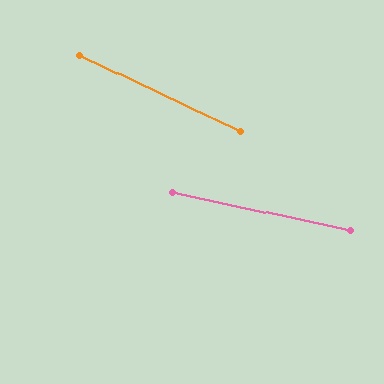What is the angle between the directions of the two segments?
Approximately 13 degrees.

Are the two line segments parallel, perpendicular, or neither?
Neither parallel nor perpendicular — they differ by about 13°.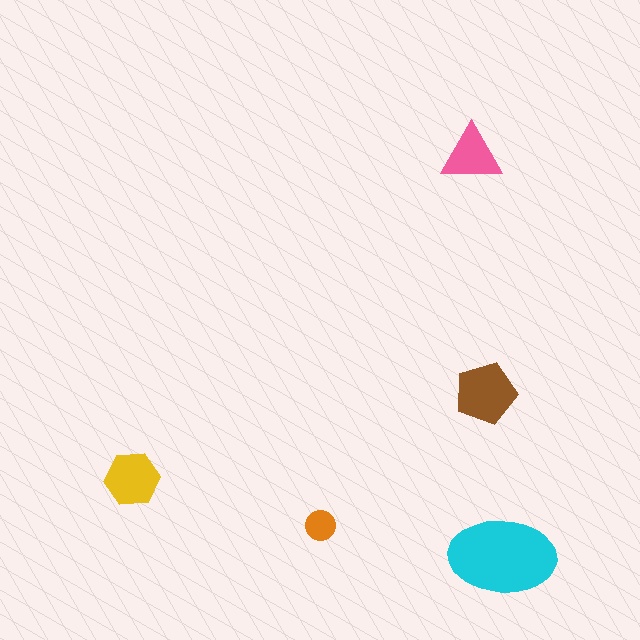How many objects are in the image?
There are 5 objects in the image.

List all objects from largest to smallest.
The cyan ellipse, the brown pentagon, the yellow hexagon, the pink triangle, the orange circle.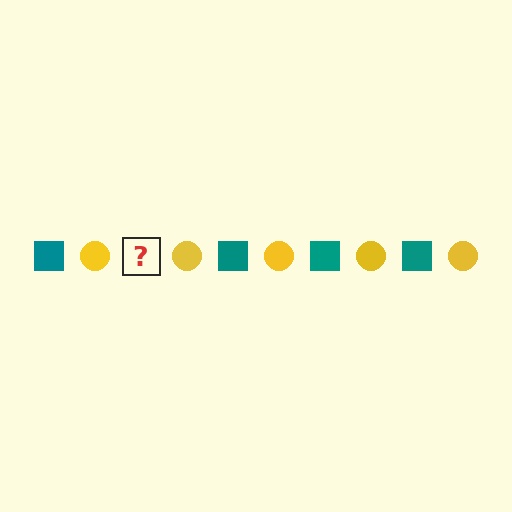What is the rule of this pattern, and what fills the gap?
The rule is that the pattern alternates between teal square and yellow circle. The gap should be filled with a teal square.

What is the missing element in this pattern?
The missing element is a teal square.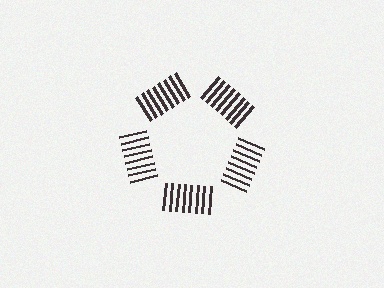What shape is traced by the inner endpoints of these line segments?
An illusory pentagon — the line segments terminate on its edges but no continuous stroke is drawn.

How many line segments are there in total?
40 — 8 along each of the 5 edges.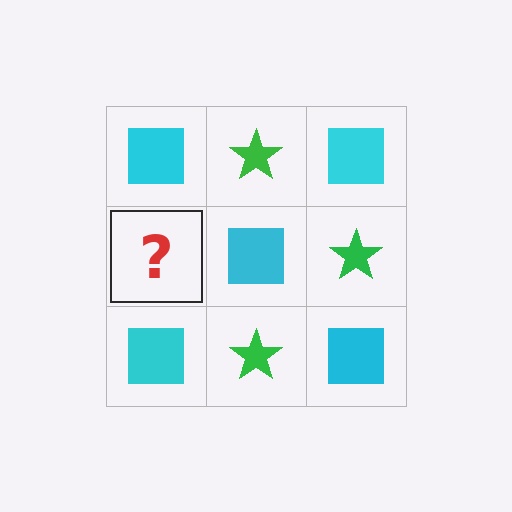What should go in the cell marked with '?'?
The missing cell should contain a green star.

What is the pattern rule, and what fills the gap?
The rule is that it alternates cyan square and green star in a checkerboard pattern. The gap should be filled with a green star.